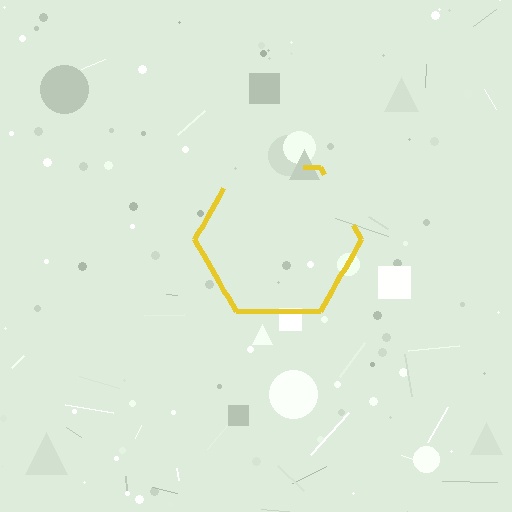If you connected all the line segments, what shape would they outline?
They would outline a hexagon.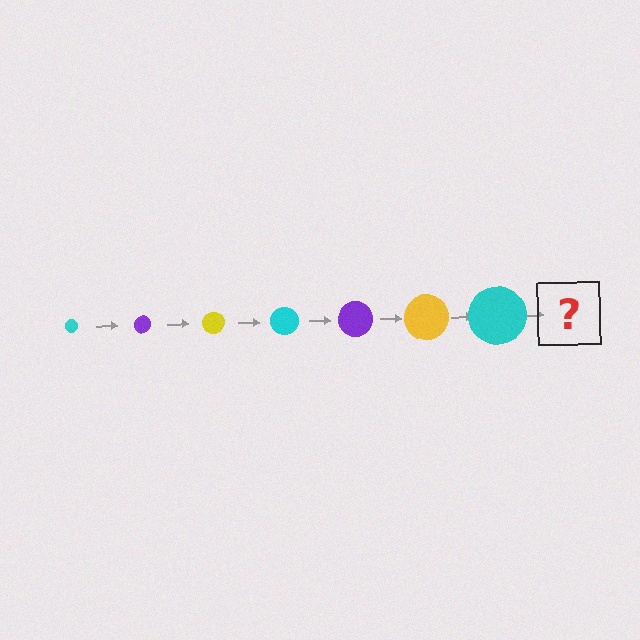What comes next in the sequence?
The next element should be a purple circle, larger than the previous one.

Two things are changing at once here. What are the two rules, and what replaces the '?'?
The two rules are that the circle grows larger each step and the color cycles through cyan, purple, and yellow. The '?' should be a purple circle, larger than the previous one.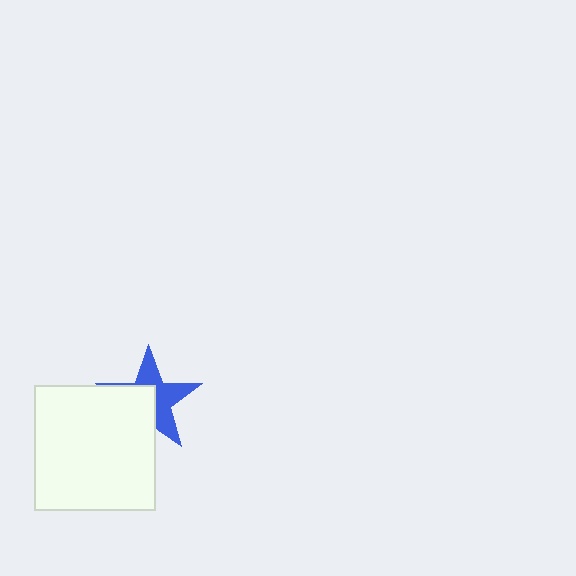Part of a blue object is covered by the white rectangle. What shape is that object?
It is a star.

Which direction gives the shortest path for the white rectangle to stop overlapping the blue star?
Moving toward the lower-left gives the shortest separation.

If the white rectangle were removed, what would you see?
You would see the complete blue star.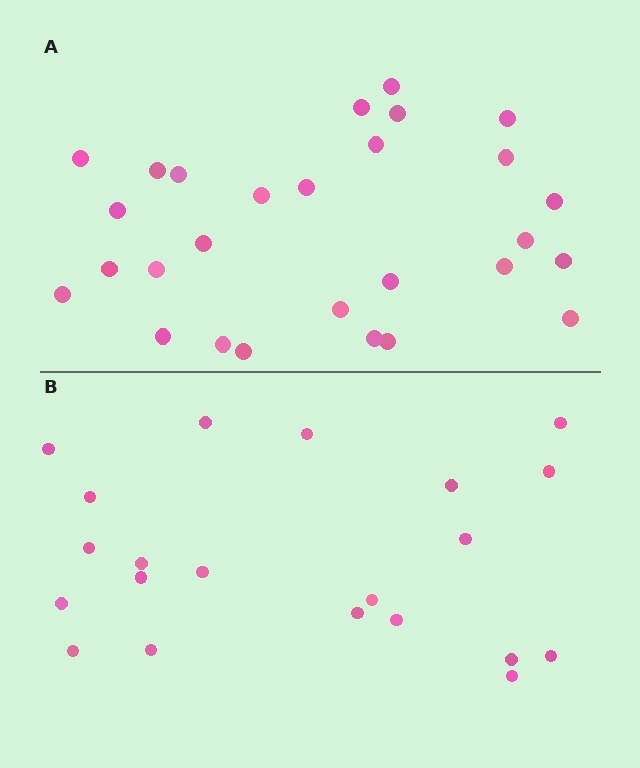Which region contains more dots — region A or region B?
Region A (the top region) has more dots.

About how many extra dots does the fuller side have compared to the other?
Region A has roughly 8 or so more dots than region B.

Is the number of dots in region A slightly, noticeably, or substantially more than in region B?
Region A has noticeably more, but not dramatically so. The ratio is roughly 1.3 to 1.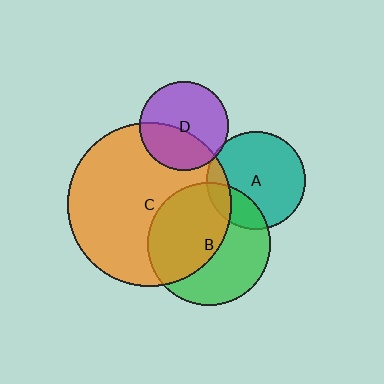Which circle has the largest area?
Circle C (orange).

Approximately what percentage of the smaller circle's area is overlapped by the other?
Approximately 15%.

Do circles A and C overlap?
Yes.